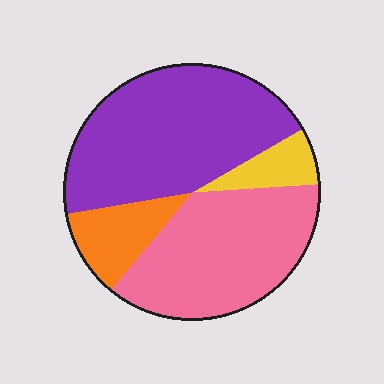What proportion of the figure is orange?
Orange takes up less than a quarter of the figure.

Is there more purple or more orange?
Purple.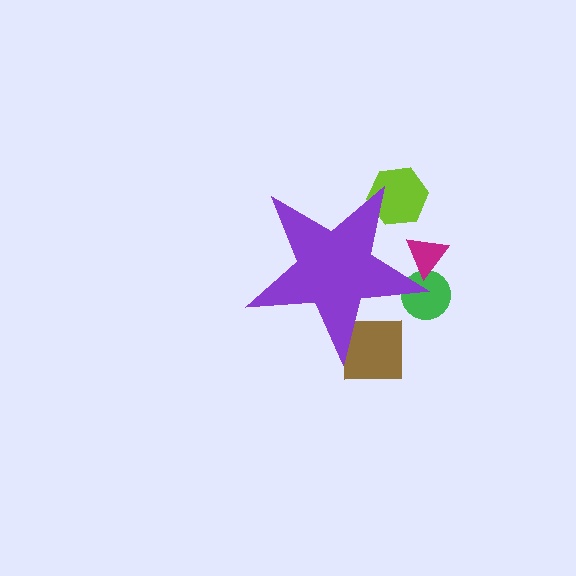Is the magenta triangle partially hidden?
Yes, the magenta triangle is partially hidden behind the purple star.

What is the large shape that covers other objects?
A purple star.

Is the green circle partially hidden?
Yes, the green circle is partially hidden behind the purple star.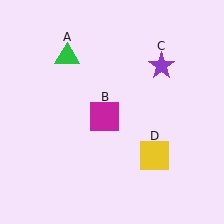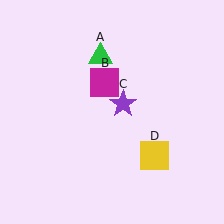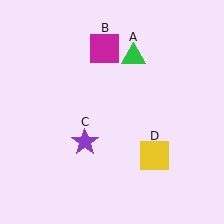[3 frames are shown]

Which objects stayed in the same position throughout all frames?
Yellow square (object D) remained stationary.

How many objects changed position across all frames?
3 objects changed position: green triangle (object A), magenta square (object B), purple star (object C).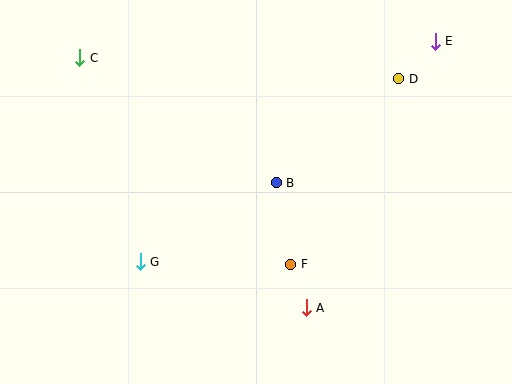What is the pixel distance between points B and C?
The distance between B and C is 233 pixels.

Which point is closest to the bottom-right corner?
Point A is closest to the bottom-right corner.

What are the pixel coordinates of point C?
Point C is at (80, 58).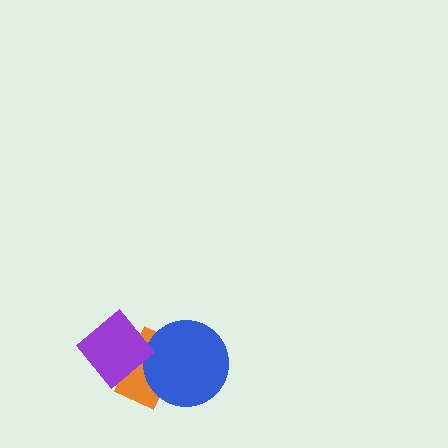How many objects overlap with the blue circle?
2 objects overlap with the blue circle.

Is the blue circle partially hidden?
Yes, it is partially covered by another shape.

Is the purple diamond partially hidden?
No, no other shape covers it.